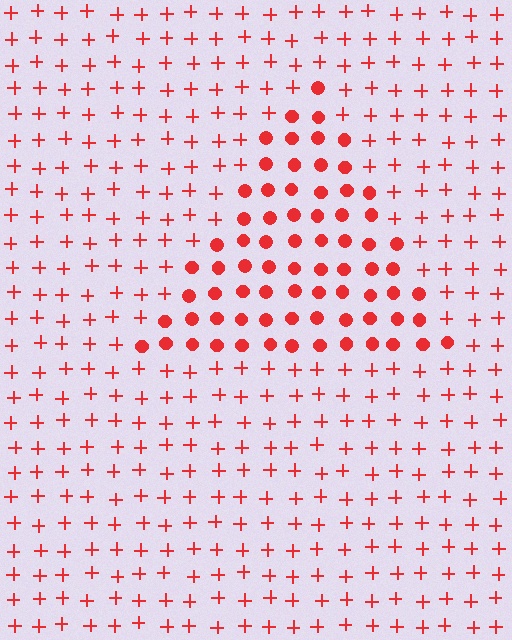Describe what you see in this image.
The image is filled with small red elements arranged in a uniform grid. A triangle-shaped region contains circles, while the surrounding area contains plus signs. The boundary is defined purely by the change in element shape.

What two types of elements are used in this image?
The image uses circles inside the triangle region and plus signs outside it.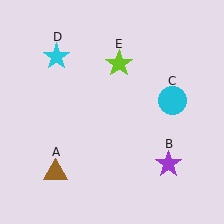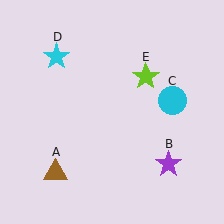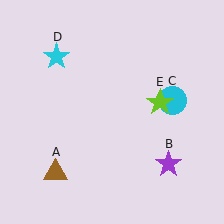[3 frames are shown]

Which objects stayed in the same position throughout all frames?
Brown triangle (object A) and purple star (object B) and cyan circle (object C) and cyan star (object D) remained stationary.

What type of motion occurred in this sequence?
The lime star (object E) rotated clockwise around the center of the scene.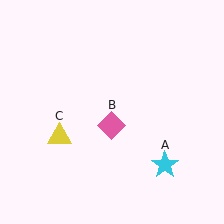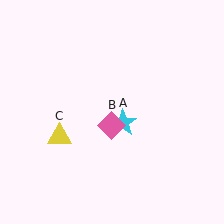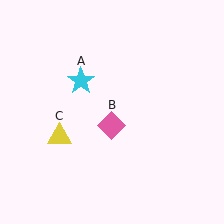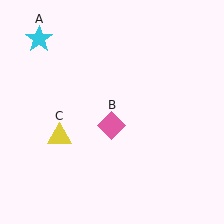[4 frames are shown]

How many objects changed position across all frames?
1 object changed position: cyan star (object A).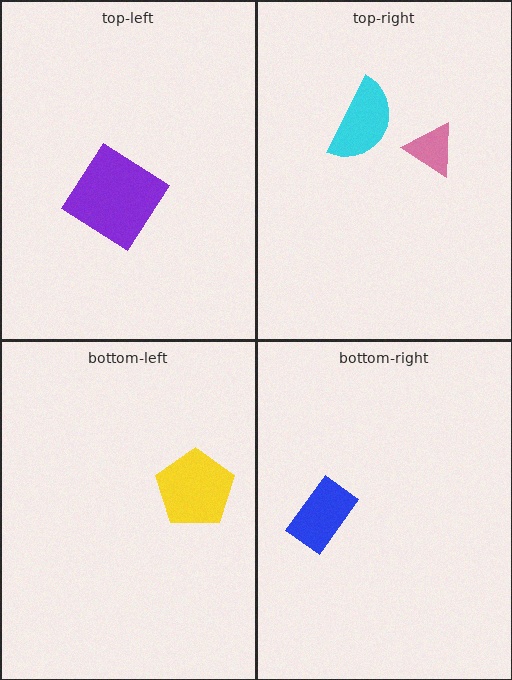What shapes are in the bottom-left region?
The yellow pentagon.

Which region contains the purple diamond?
The top-left region.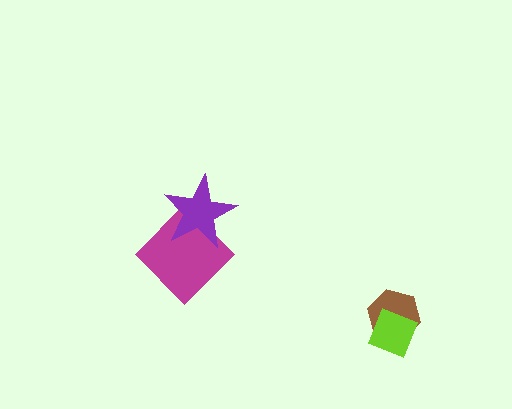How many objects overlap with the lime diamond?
1 object overlaps with the lime diamond.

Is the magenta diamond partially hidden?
Yes, it is partially covered by another shape.